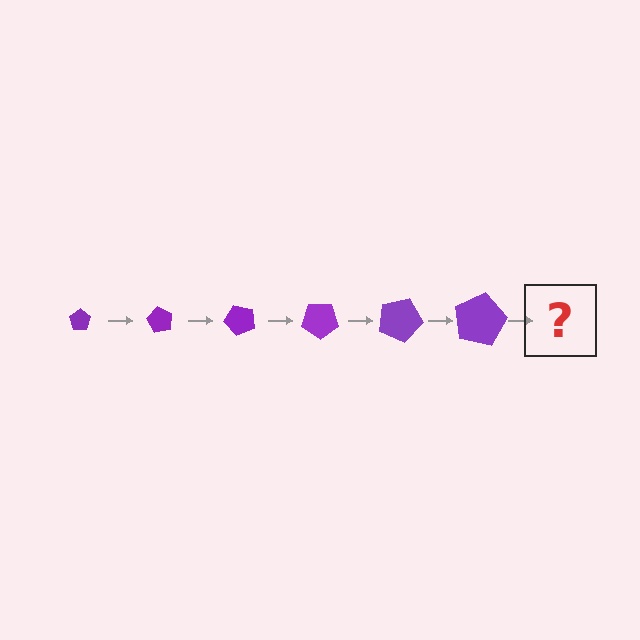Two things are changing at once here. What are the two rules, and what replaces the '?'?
The two rules are that the pentagon grows larger each step and it rotates 60 degrees each step. The '?' should be a pentagon, larger than the previous one and rotated 360 degrees from the start.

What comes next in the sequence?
The next element should be a pentagon, larger than the previous one and rotated 360 degrees from the start.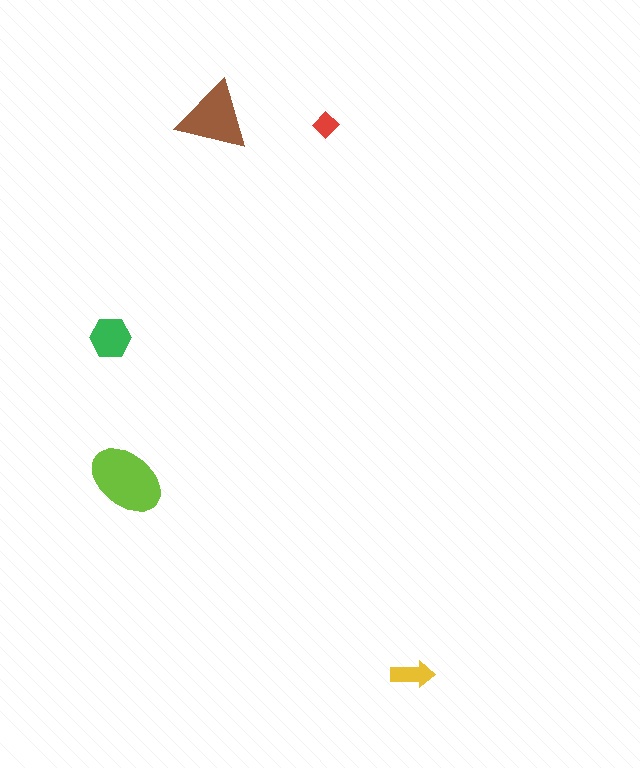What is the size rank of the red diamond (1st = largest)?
5th.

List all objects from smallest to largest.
The red diamond, the yellow arrow, the green hexagon, the brown triangle, the lime ellipse.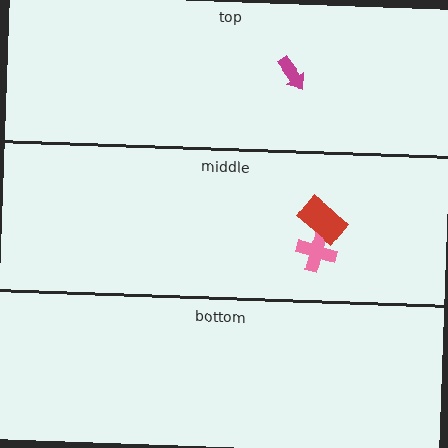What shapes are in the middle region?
The pink cross, the red rectangle.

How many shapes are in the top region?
1.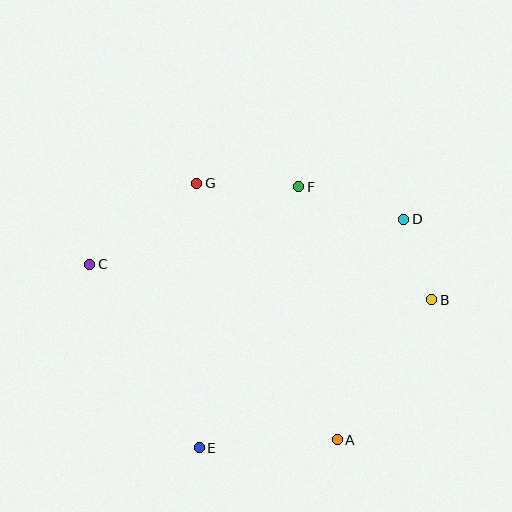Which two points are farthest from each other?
Points B and C are farthest from each other.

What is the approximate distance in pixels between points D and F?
The distance between D and F is approximately 110 pixels.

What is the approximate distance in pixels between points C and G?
The distance between C and G is approximately 134 pixels.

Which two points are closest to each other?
Points B and D are closest to each other.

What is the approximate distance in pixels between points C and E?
The distance between C and E is approximately 214 pixels.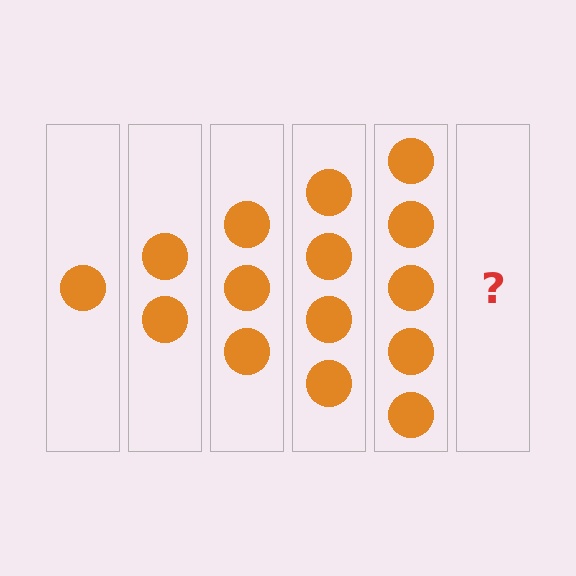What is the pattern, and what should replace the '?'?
The pattern is that each step adds one more circle. The '?' should be 6 circles.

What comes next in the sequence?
The next element should be 6 circles.